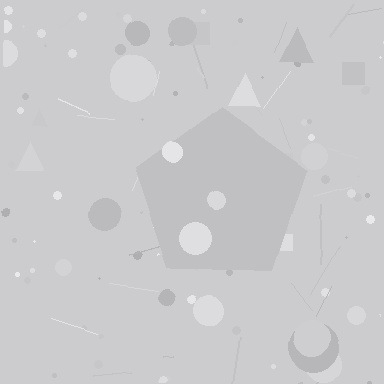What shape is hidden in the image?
A pentagon is hidden in the image.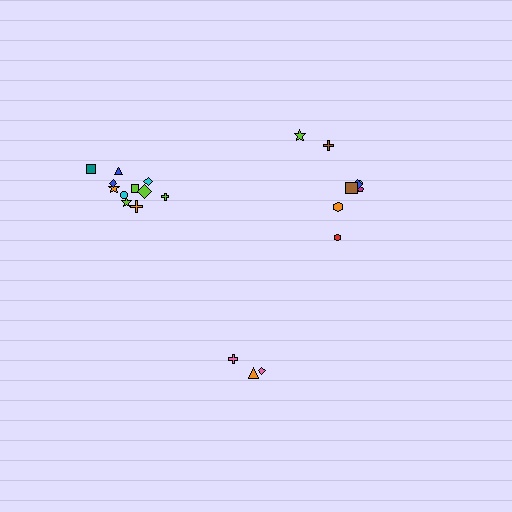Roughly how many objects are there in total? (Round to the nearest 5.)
Roughly 25 objects in total.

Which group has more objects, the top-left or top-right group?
The top-left group.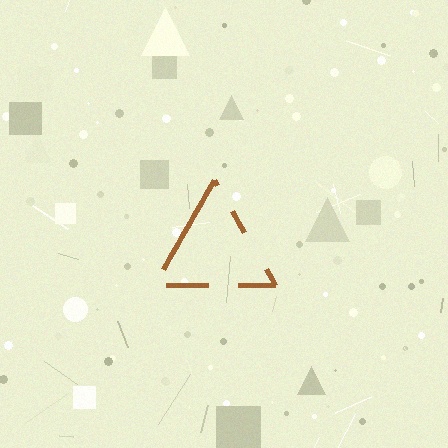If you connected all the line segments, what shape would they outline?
They would outline a triangle.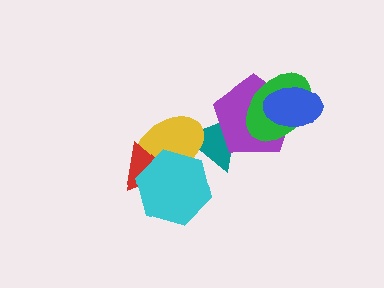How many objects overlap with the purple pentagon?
3 objects overlap with the purple pentagon.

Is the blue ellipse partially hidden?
No, no other shape covers it.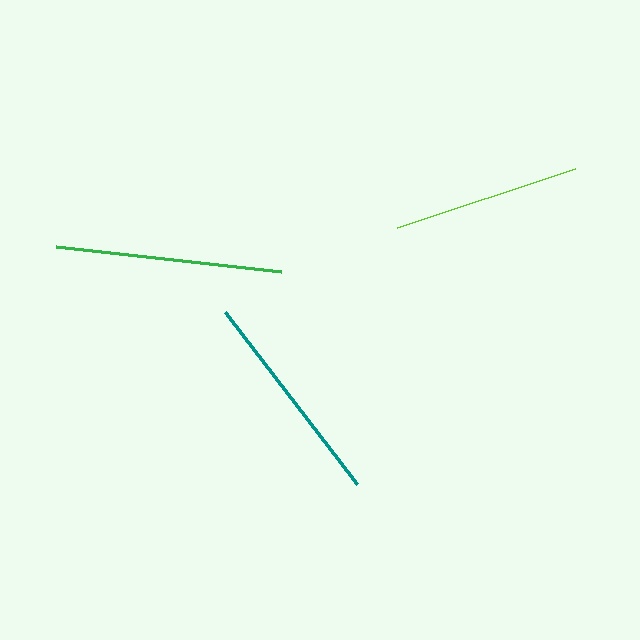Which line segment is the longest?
The green line is the longest at approximately 227 pixels.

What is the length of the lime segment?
The lime segment is approximately 188 pixels long.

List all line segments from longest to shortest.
From longest to shortest: green, teal, lime.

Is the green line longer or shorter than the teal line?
The green line is longer than the teal line.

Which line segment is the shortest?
The lime line is the shortest at approximately 188 pixels.